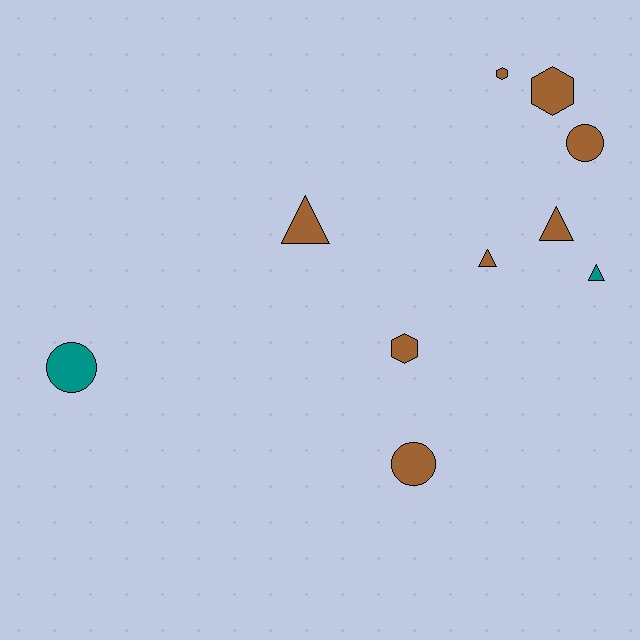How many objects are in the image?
There are 10 objects.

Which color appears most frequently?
Brown, with 8 objects.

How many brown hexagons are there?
There are 3 brown hexagons.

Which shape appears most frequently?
Triangle, with 4 objects.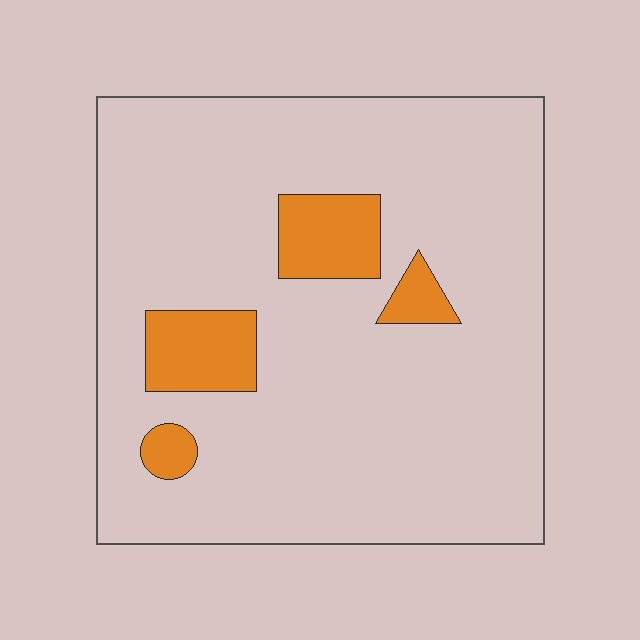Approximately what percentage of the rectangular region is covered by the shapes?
Approximately 10%.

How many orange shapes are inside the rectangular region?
4.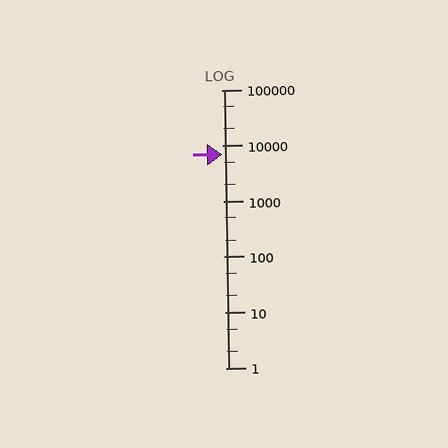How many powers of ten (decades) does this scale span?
The scale spans 5 decades, from 1 to 100000.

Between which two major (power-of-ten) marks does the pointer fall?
The pointer is between 1000 and 10000.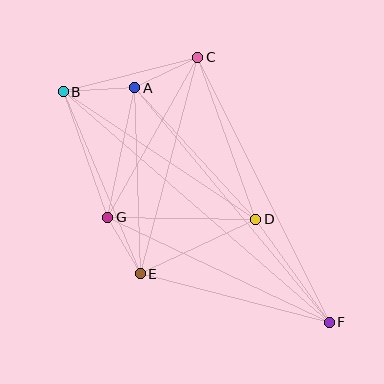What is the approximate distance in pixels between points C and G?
The distance between C and G is approximately 184 pixels.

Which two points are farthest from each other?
Points B and F are farthest from each other.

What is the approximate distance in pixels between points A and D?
The distance between A and D is approximately 178 pixels.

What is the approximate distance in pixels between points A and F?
The distance between A and F is approximately 304 pixels.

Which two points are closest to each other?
Points E and G are closest to each other.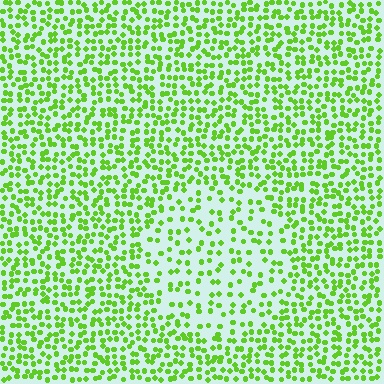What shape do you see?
I see a circle.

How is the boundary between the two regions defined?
The boundary is defined by a change in element density (approximately 1.9x ratio). All elements are the same color, size, and shape.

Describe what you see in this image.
The image contains small lime elements arranged at two different densities. A circle-shaped region is visible where the elements are less densely packed than the surrounding area.